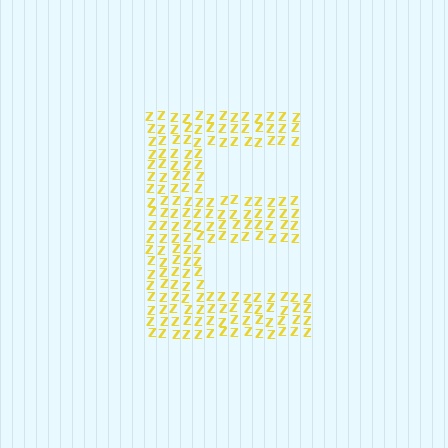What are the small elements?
The small elements are letter Z's.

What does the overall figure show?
The overall figure shows the letter E.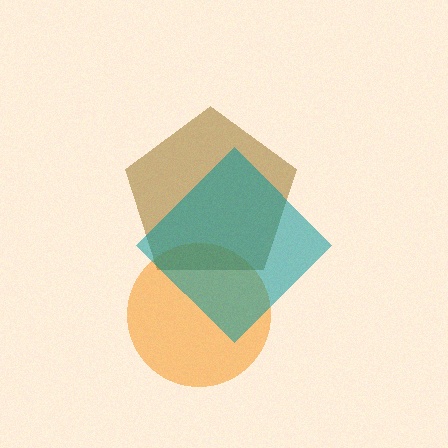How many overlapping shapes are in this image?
There are 3 overlapping shapes in the image.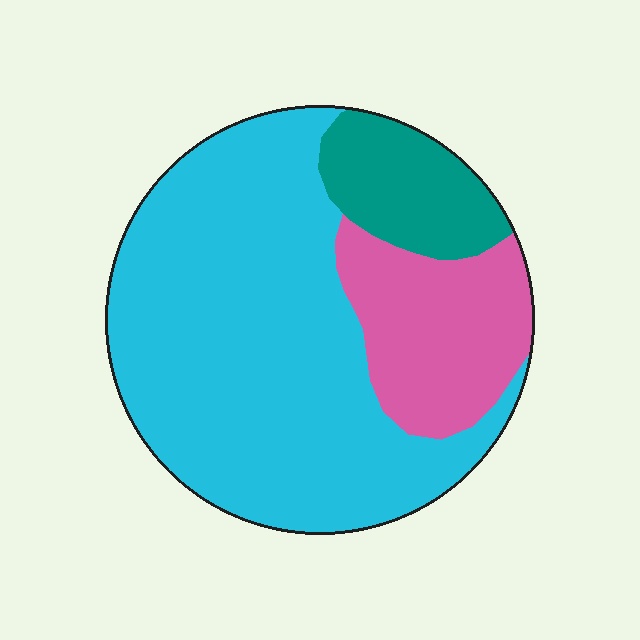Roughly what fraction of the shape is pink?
Pink takes up between a sixth and a third of the shape.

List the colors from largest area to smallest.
From largest to smallest: cyan, pink, teal.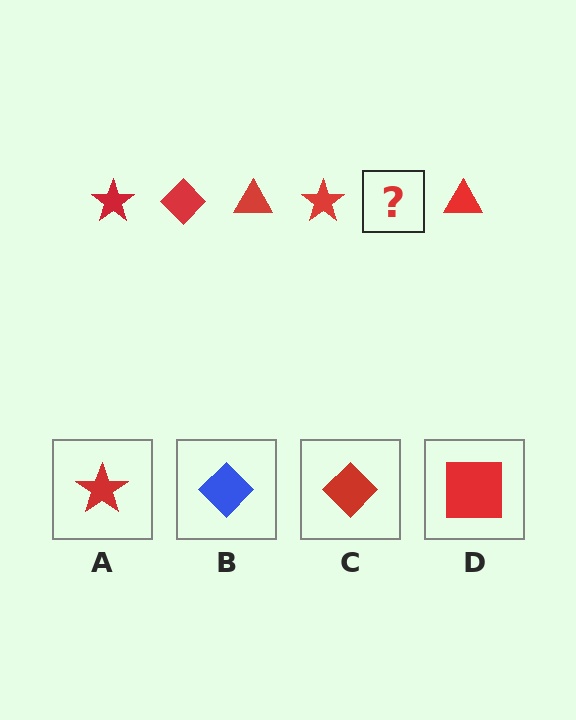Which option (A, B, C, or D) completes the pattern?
C.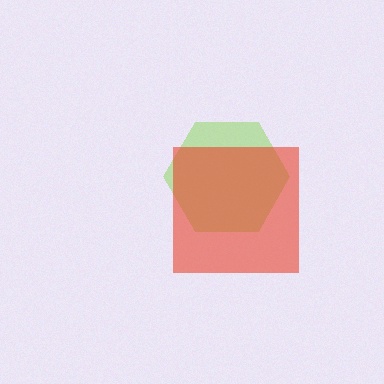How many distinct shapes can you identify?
There are 2 distinct shapes: a lime hexagon, a red square.